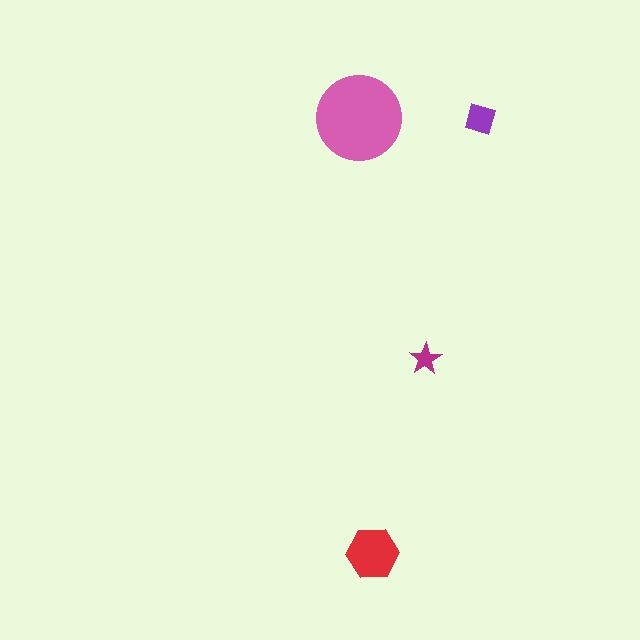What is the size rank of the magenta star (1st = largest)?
4th.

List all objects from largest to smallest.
The pink circle, the red hexagon, the purple diamond, the magenta star.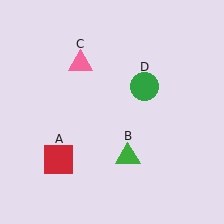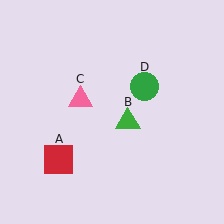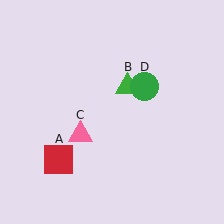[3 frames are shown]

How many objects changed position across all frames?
2 objects changed position: green triangle (object B), pink triangle (object C).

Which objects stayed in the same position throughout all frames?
Red square (object A) and green circle (object D) remained stationary.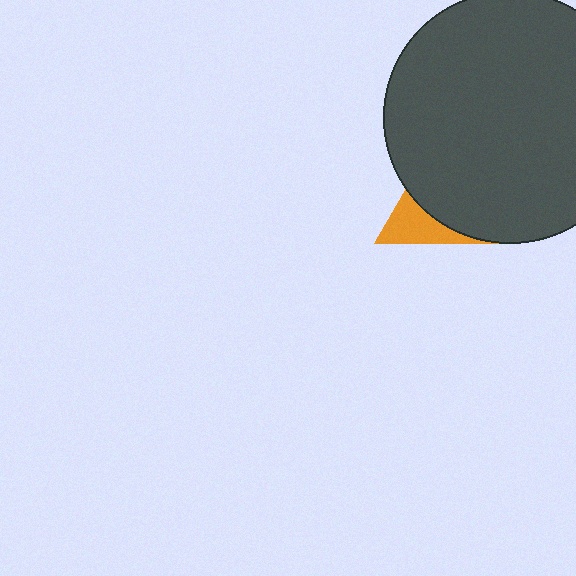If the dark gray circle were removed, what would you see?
You would see the complete orange triangle.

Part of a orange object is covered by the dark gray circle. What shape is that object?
It is a triangle.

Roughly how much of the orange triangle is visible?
A small part of it is visible (roughly 34%).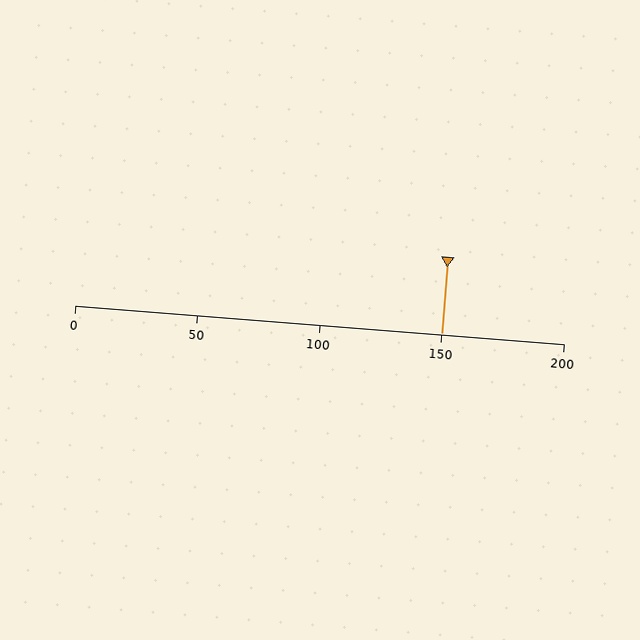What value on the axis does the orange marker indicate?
The marker indicates approximately 150.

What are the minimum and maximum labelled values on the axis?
The axis runs from 0 to 200.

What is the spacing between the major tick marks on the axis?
The major ticks are spaced 50 apart.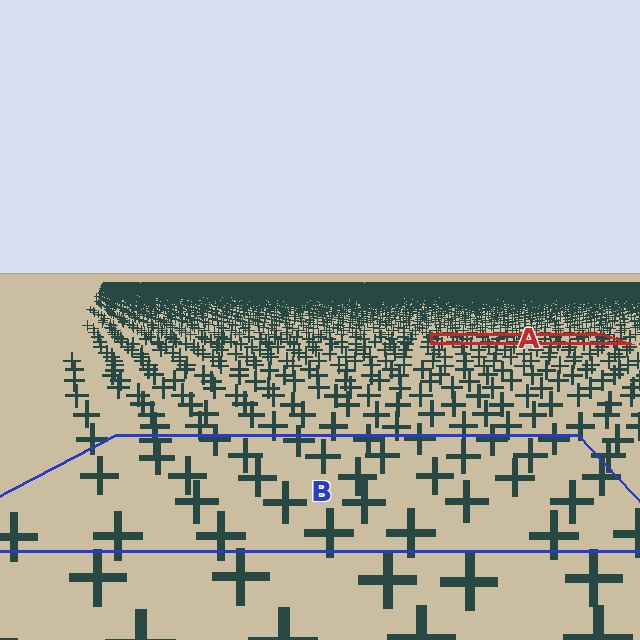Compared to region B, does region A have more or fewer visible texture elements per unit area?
Region A has more texture elements per unit area — they are packed more densely because it is farther away.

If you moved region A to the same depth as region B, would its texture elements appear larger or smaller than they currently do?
They would appear larger. At a closer depth, the same texture elements are projected at a bigger on-screen size.